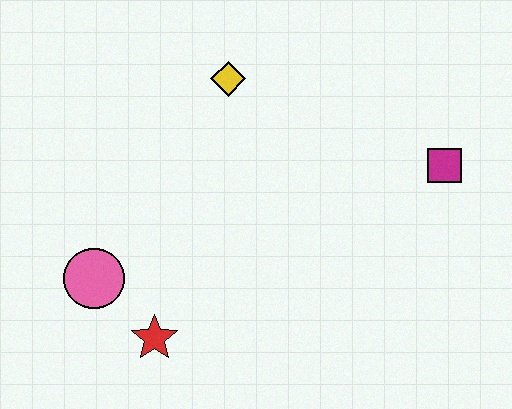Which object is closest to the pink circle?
The red star is closest to the pink circle.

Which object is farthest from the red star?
The magenta square is farthest from the red star.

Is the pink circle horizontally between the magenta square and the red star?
No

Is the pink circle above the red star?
Yes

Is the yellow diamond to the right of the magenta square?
No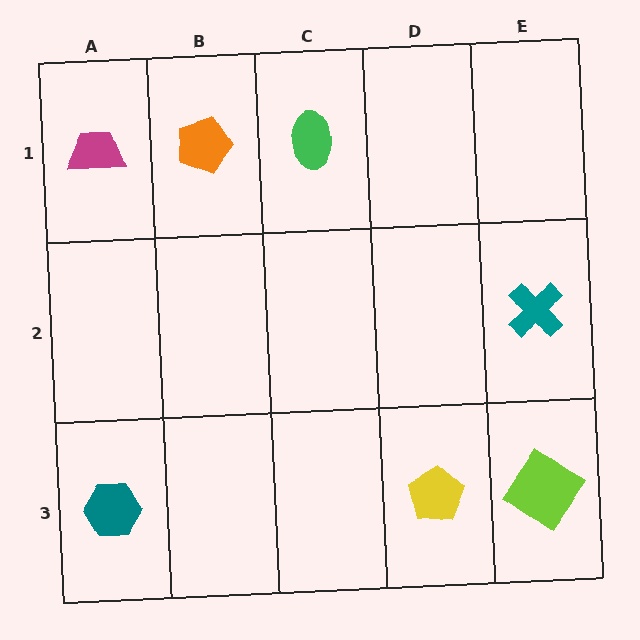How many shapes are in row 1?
3 shapes.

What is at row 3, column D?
A yellow pentagon.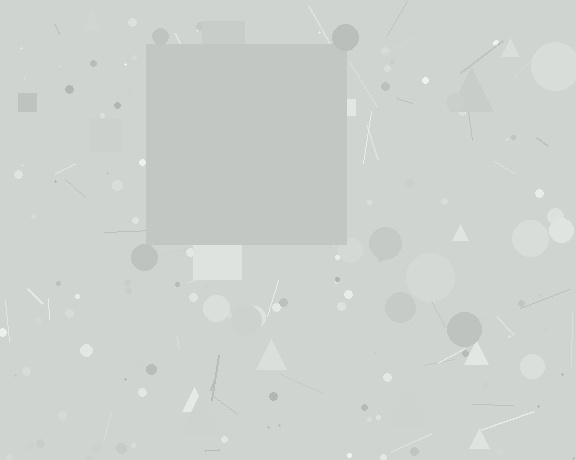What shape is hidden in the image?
A square is hidden in the image.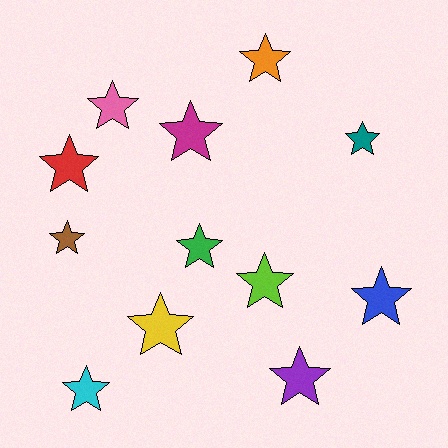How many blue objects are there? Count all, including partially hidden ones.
There is 1 blue object.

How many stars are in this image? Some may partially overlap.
There are 12 stars.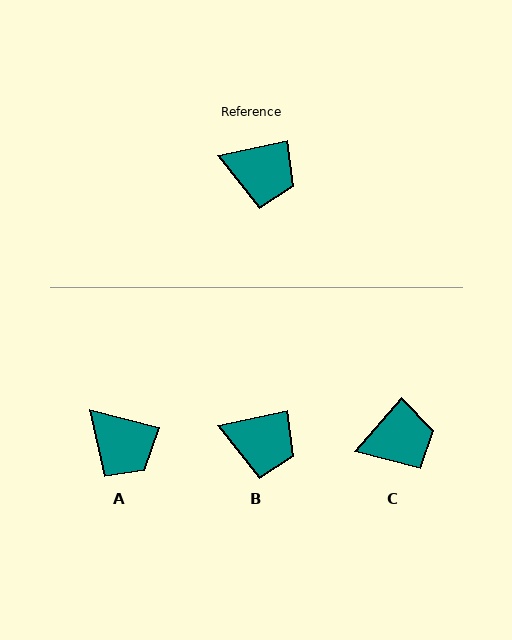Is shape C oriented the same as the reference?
No, it is off by about 37 degrees.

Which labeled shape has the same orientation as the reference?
B.